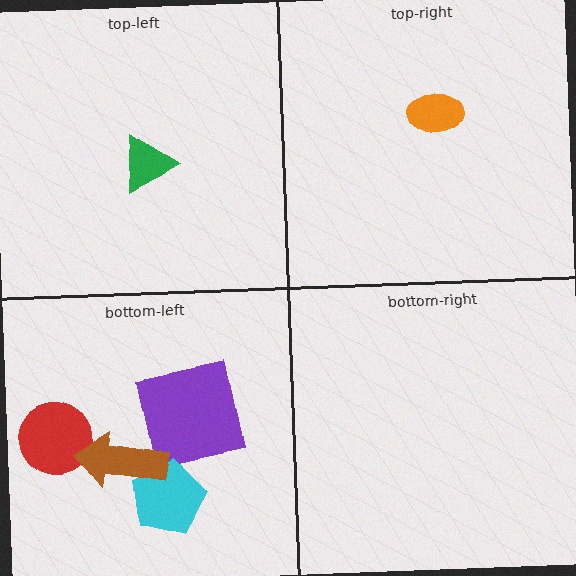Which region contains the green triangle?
The top-left region.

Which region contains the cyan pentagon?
The bottom-left region.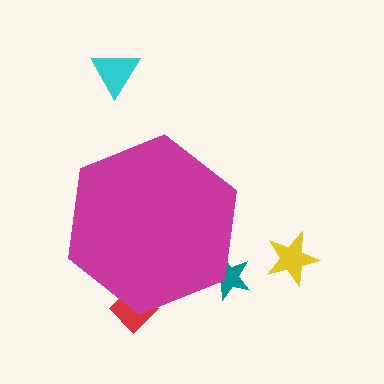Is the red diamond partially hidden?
Yes, the red diamond is partially hidden behind the magenta hexagon.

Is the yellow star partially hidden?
No, the yellow star is fully visible.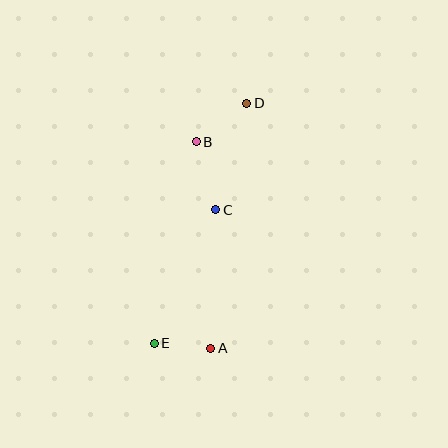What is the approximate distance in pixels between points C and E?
The distance between C and E is approximately 147 pixels.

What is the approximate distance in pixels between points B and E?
The distance between B and E is approximately 206 pixels.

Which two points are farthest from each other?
Points D and E are farthest from each other.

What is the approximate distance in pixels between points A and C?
The distance between A and C is approximately 139 pixels.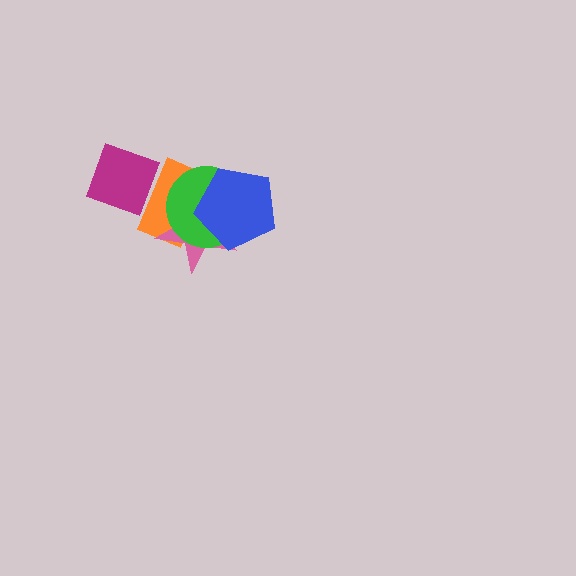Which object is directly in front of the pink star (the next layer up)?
The green circle is directly in front of the pink star.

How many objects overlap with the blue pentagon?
3 objects overlap with the blue pentagon.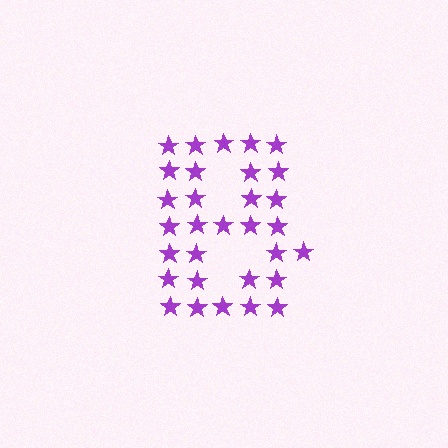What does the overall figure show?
The overall figure shows the letter B.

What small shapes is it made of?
It is made of small stars.